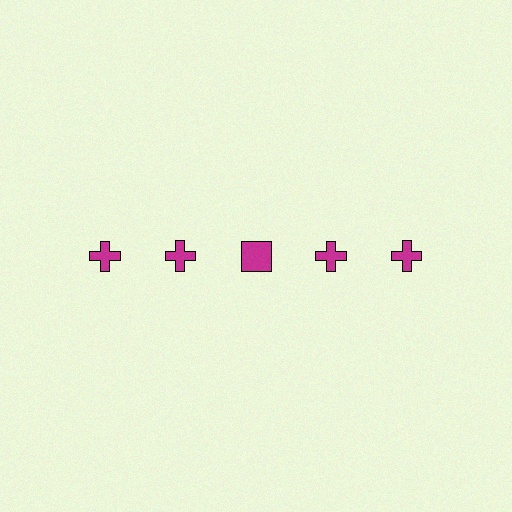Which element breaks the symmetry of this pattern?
The magenta square in the top row, center column breaks the symmetry. All other shapes are magenta crosses.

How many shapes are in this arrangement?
There are 5 shapes arranged in a grid pattern.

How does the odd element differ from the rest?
It has a different shape: square instead of cross.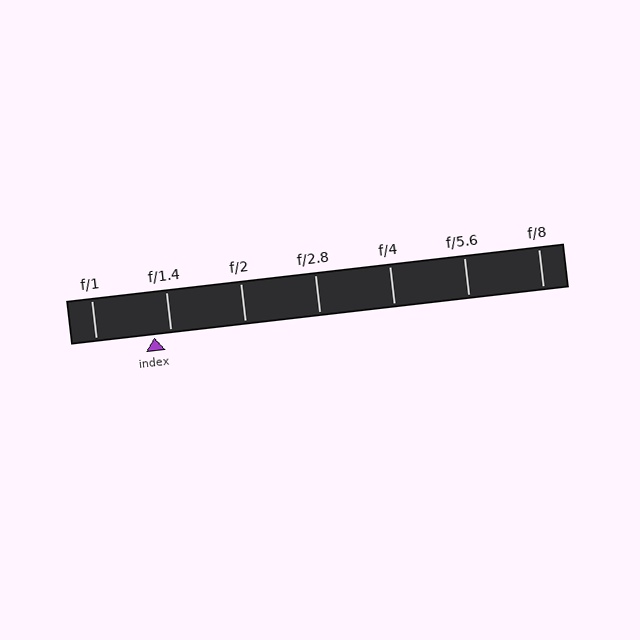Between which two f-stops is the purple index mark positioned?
The index mark is between f/1 and f/1.4.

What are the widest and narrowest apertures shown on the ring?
The widest aperture shown is f/1 and the narrowest is f/8.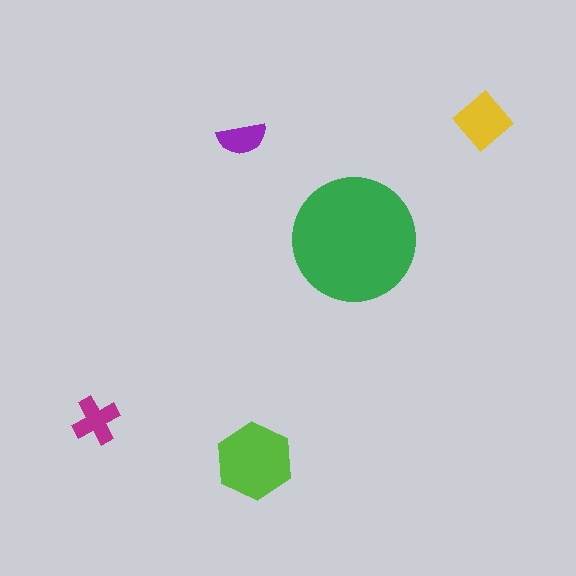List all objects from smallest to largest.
The purple semicircle, the magenta cross, the yellow diamond, the lime hexagon, the green circle.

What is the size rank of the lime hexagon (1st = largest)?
2nd.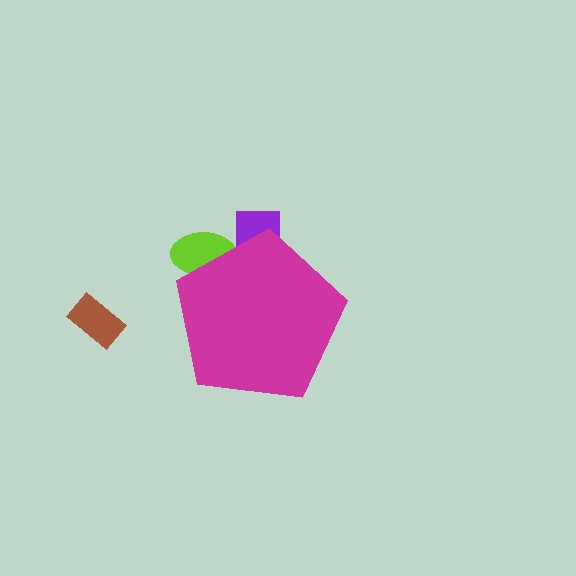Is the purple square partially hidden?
Yes, the purple square is partially hidden behind the magenta pentagon.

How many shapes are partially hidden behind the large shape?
2 shapes are partially hidden.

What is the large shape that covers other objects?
A magenta pentagon.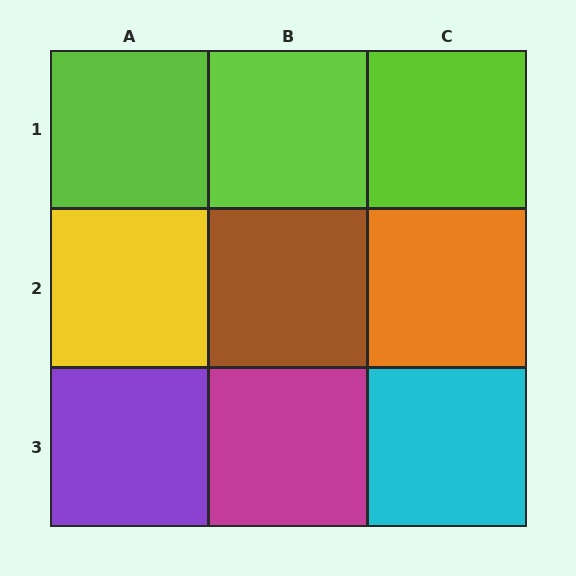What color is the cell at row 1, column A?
Lime.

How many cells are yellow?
1 cell is yellow.